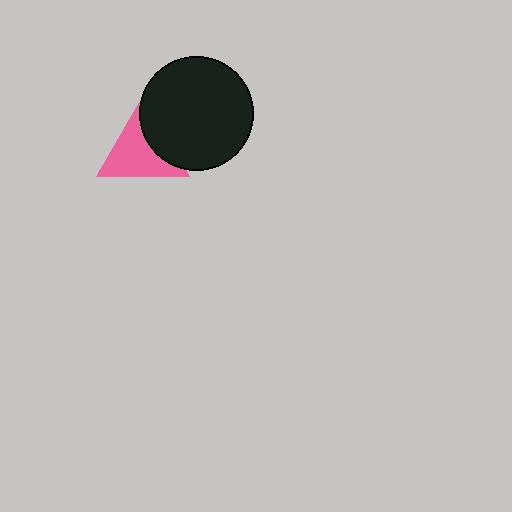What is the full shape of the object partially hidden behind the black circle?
The partially hidden object is a pink triangle.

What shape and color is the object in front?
The object in front is a black circle.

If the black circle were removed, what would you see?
You would see the complete pink triangle.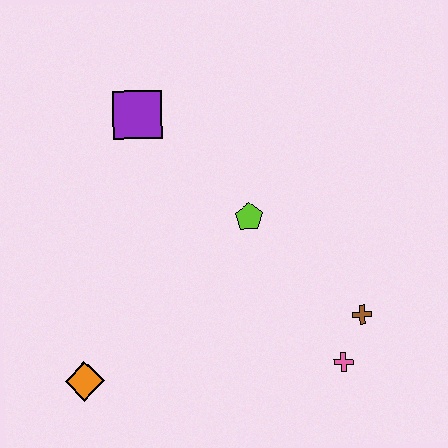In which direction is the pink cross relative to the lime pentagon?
The pink cross is below the lime pentagon.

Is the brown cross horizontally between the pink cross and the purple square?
No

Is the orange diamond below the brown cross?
Yes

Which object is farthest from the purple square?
The pink cross is farthest from the purple square.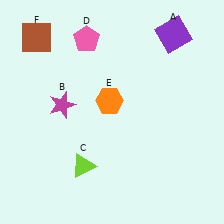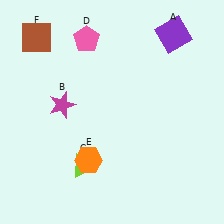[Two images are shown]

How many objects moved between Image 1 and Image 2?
1 object moved between the two images.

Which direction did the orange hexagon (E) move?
The orange hexagon (E) moved down.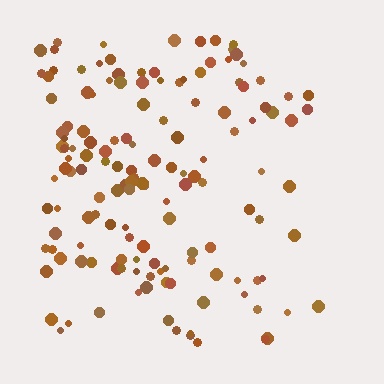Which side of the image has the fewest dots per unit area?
The right.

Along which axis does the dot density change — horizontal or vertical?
Horizontal.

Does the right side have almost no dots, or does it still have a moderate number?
Still a moderate number, just noticeably fewer than the left.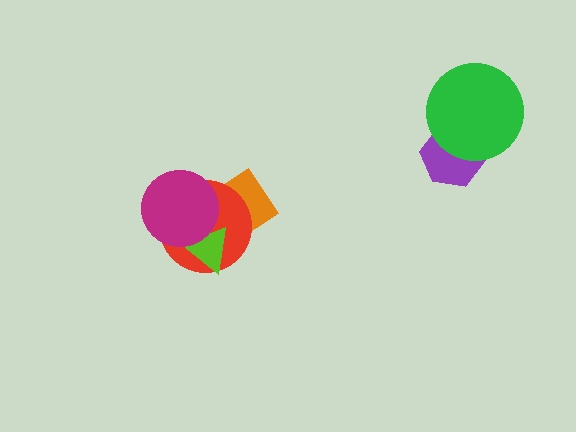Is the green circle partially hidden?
No, no other shape covers it.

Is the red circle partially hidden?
Yes, it is partially covered by another shape.